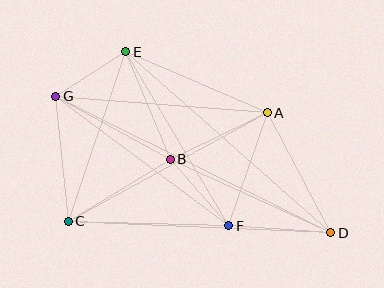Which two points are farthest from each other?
Points D and G are farthest from each other.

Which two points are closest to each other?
Points E and G are closest to each other.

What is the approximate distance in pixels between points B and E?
The distance between B and E is approximately 116 pixels.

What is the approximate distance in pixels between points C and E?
The distance between C and E is approximately 179 pixels.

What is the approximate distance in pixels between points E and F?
The distance between E and F is approximately 202 pixels.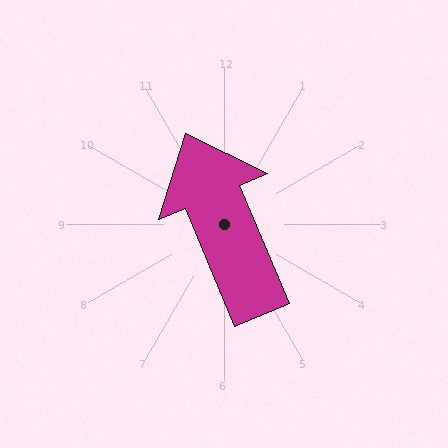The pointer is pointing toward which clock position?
Roughly 11 o'clock.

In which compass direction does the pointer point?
Northwest.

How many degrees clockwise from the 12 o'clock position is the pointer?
Approximately 337 degrees.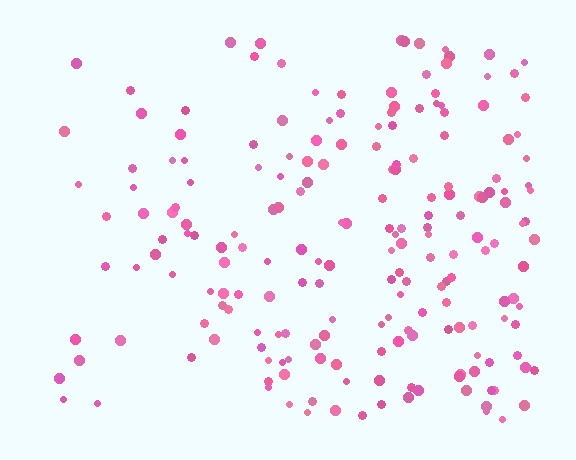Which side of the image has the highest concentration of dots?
The right.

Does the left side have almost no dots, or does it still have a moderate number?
Still a moderate number, just noticeably fewer than the right.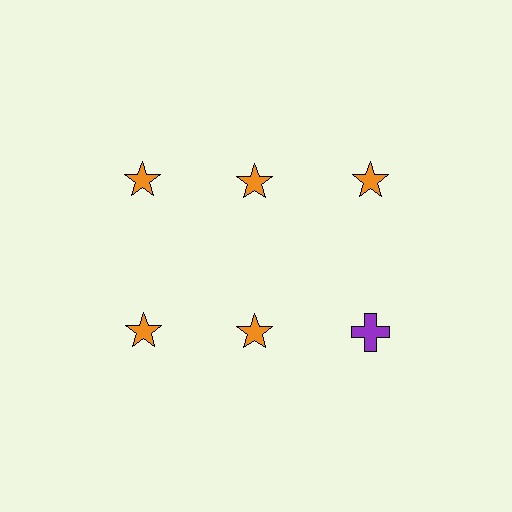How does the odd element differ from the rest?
It differs in both color (purple instead of orange) and shape (cross instead of star).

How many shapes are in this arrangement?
There are 6 shapes arranged in a grid pattern.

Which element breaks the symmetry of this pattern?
The purple cross in the second row, center column breaks the symmetry. All other shapes are orange stars.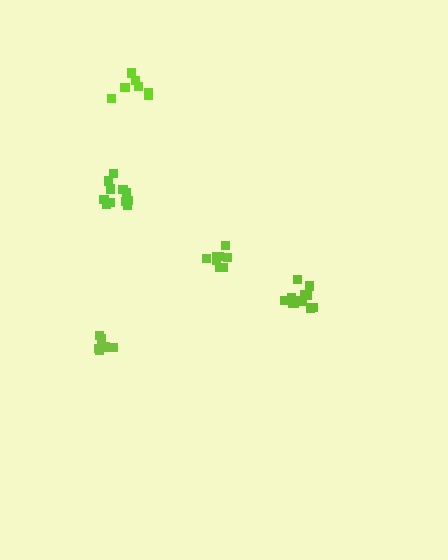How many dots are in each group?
Group 1: 12 dots, Group 2: 11 dots, Group 3: 8 dots, Group 4: 9 dots, Group 5: 7 dots (47 total).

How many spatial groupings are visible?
There are 5 spatial groupings.